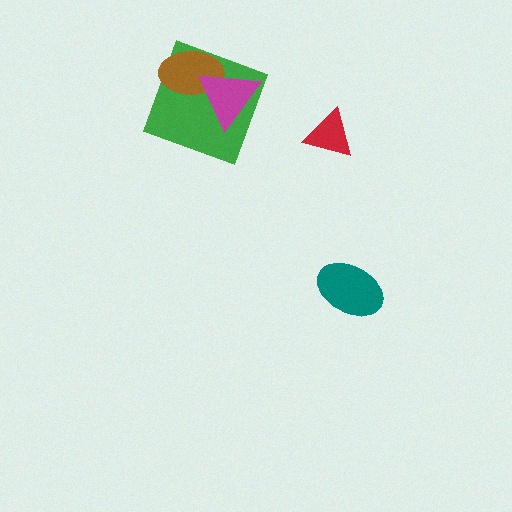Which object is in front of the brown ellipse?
The magenta triangle is in front of the brown ellipse.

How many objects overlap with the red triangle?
0 objects overlap with the red triangle.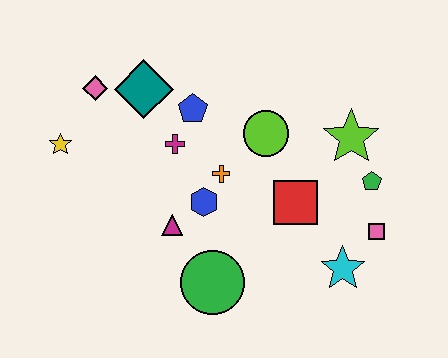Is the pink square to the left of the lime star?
No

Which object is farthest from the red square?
The yellow star is farthest from the red square.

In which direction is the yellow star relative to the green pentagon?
The yellow star is to the left of the green pentagon.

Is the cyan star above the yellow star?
No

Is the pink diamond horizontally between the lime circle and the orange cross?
No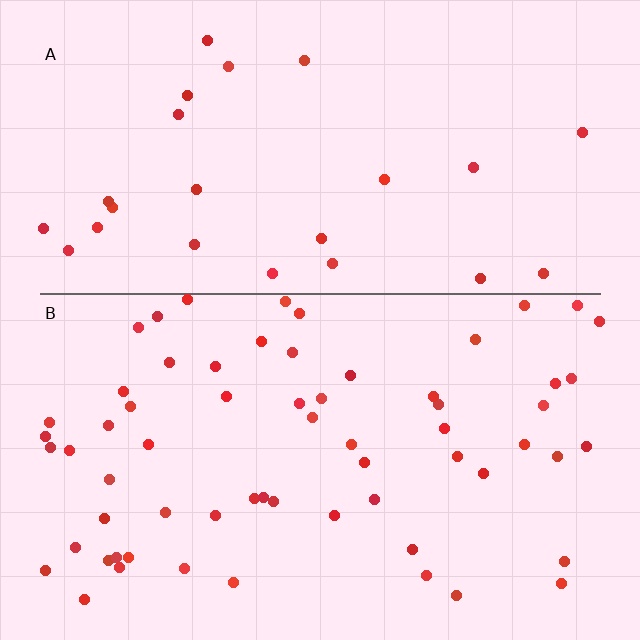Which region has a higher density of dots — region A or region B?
B (the bottom).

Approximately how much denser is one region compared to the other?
Approximately 2.6× — region B over region A.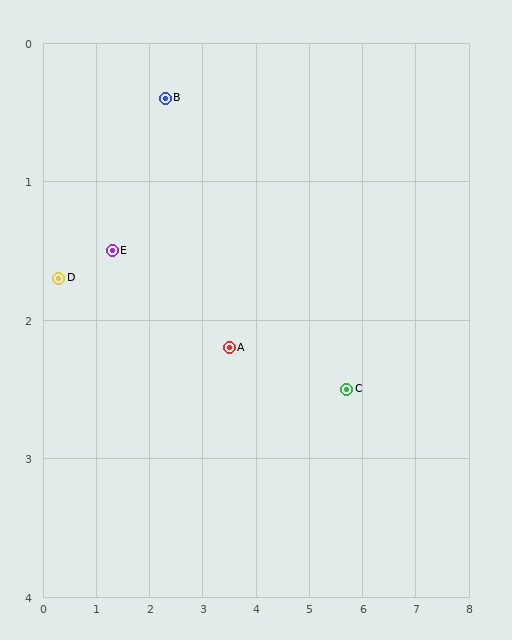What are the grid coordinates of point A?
Point A is at approximately (3.5, 2.2).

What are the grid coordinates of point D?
Point D is at approximately (0.3, 1.7).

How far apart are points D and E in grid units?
Points D and E are about 1.0 grid units apart.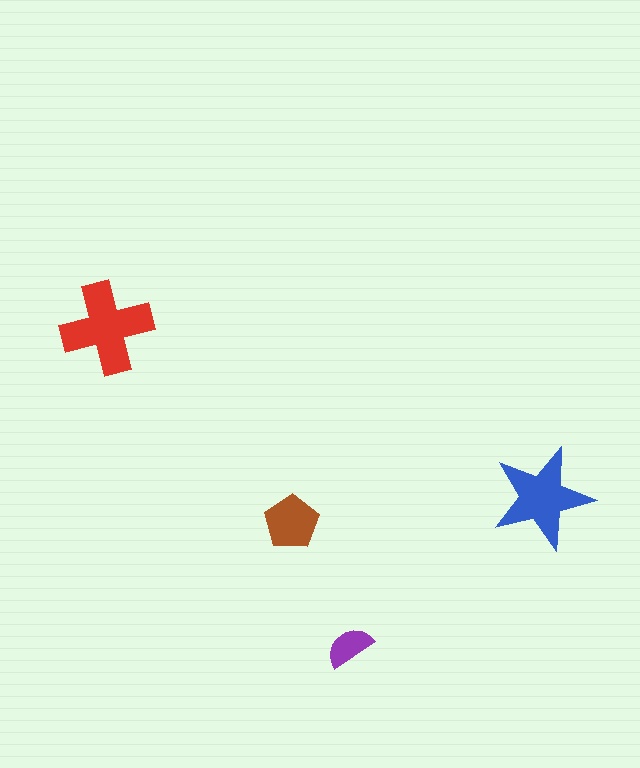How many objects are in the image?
There are 4 objects in the image.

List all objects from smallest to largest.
The purple semicircle, the brown pentagon, the blue star, the red cross.